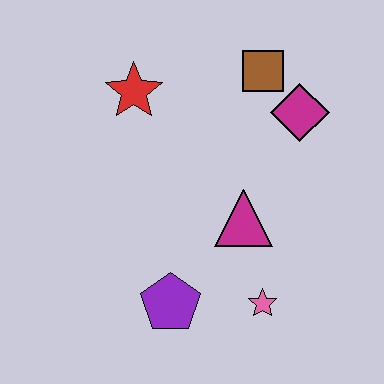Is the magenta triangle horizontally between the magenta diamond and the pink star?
No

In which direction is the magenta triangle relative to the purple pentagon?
The magenta triangle is above the purple pentagon.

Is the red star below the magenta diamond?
No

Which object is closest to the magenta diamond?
The brown square is closest to the magenta diamond.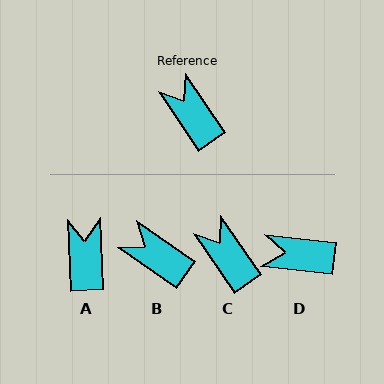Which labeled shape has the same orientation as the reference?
C.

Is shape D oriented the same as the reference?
No, it is off by about 49 degrees.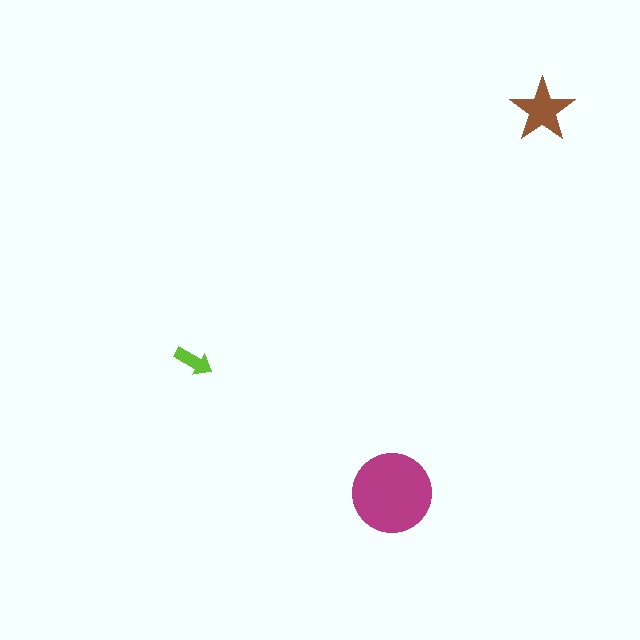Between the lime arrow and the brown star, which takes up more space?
The brown star.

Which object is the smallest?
The lime arrow.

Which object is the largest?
The magenta circle.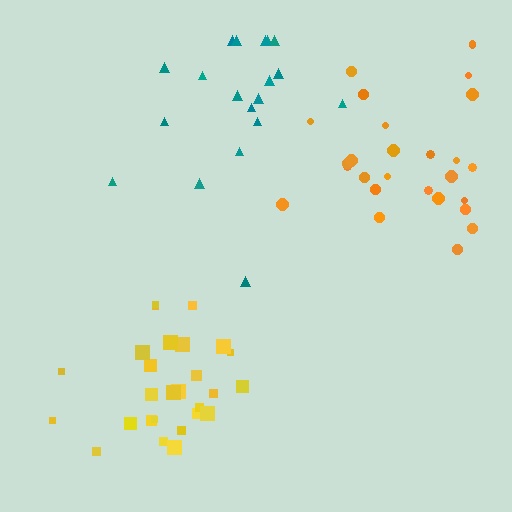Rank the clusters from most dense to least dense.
yellow, orange, teal.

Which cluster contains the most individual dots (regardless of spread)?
Yellow (27).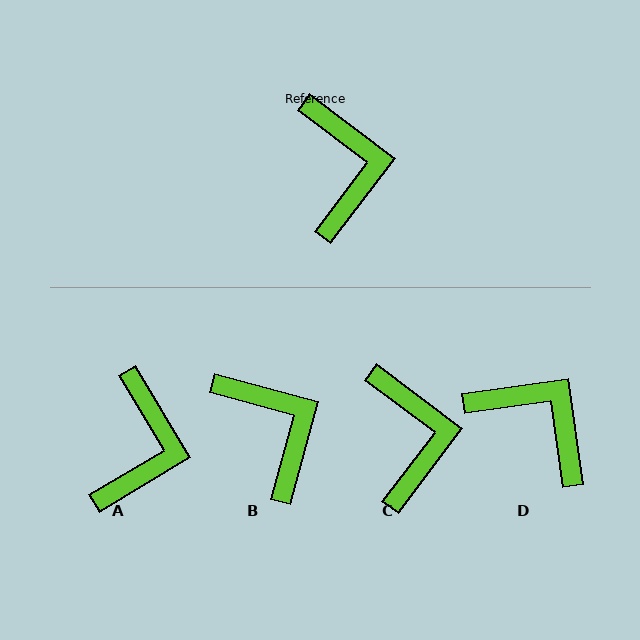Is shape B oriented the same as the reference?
No, it is off by about 22 degrees.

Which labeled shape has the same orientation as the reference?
C.